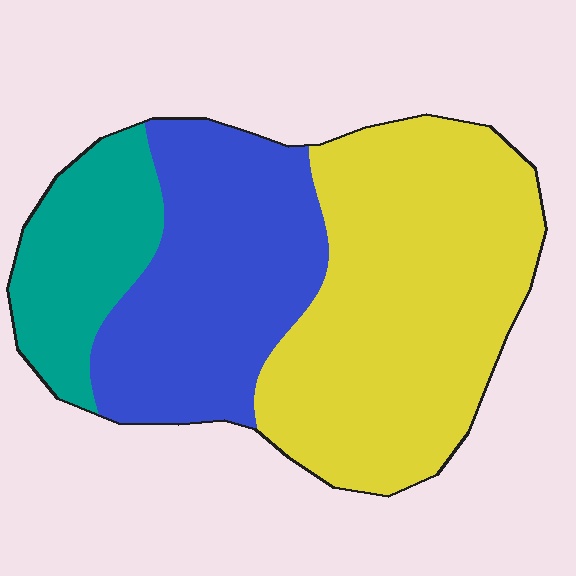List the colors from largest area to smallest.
From largest to smallest: yellow, blue, teal.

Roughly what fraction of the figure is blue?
Blue takes up between a sixth and a third of the figure.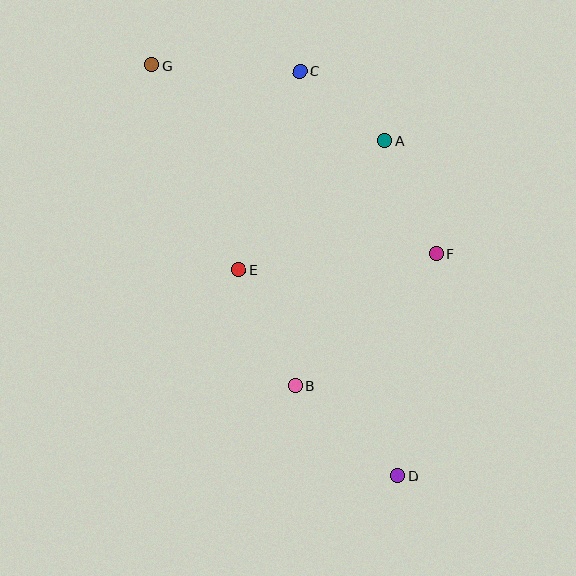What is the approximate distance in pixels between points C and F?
The distance between C and F is approximately 228 pixels.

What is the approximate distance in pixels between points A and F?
The distance between A and F is approximately 124 pixels.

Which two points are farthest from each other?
Points D and G are farthest from each other.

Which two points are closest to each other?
Points A and C are closest to each other.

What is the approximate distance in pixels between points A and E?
The distance between A and E is approximately 194 pixels.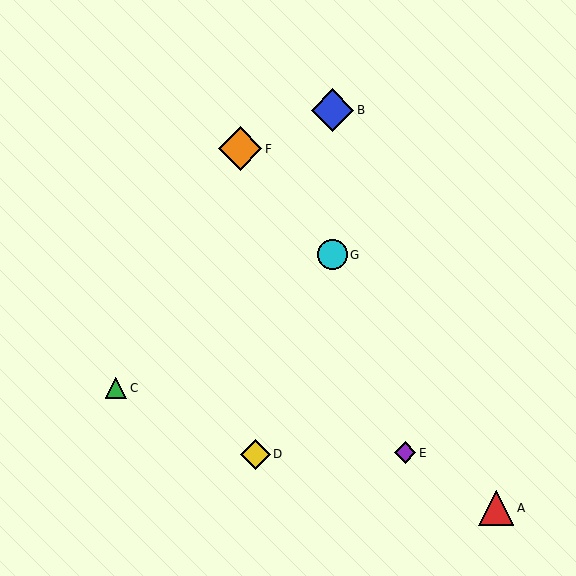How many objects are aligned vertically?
2 objects (B, G) are aligned vertically.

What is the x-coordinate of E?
Object E is at x≈405.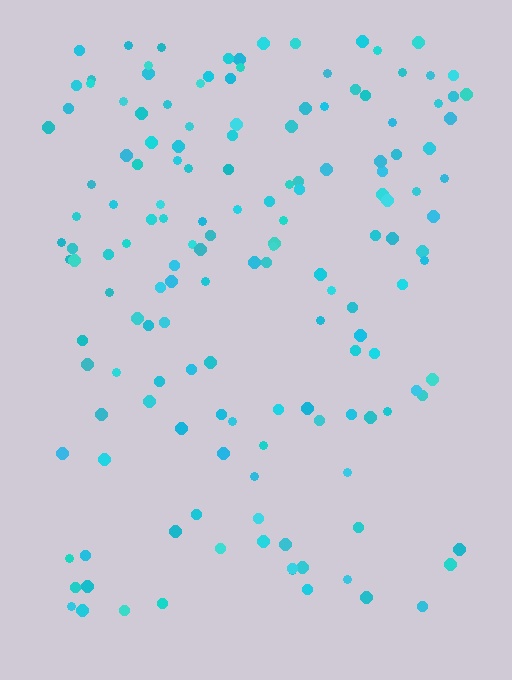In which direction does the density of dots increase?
From bottom to top, with the top side densest.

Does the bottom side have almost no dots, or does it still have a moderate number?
Still a moderate number, just noticeably fewer than the top.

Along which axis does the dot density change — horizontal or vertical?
Vertical.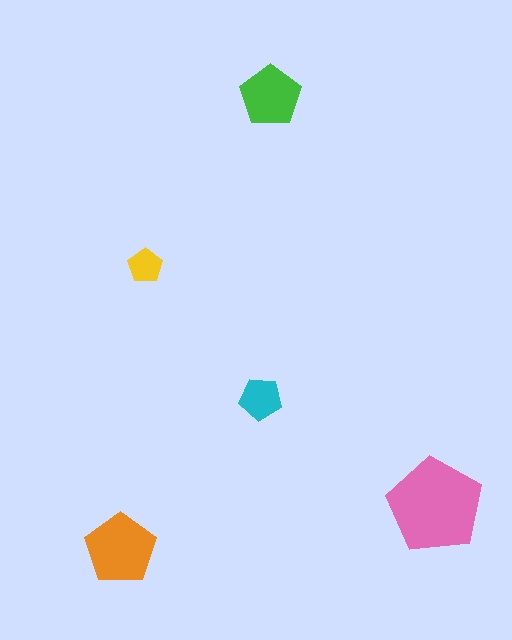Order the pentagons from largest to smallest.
the pink one, the orange one, the green one, the cyan one, the yellow one.